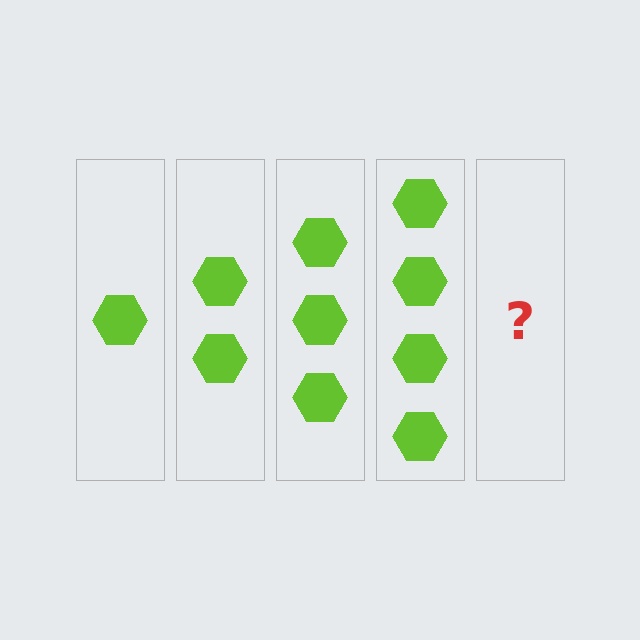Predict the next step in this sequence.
The next step is 5 hexagons.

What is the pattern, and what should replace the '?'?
The pattern is that each step adds one more hexagon. The '?' should be 5 hexagons.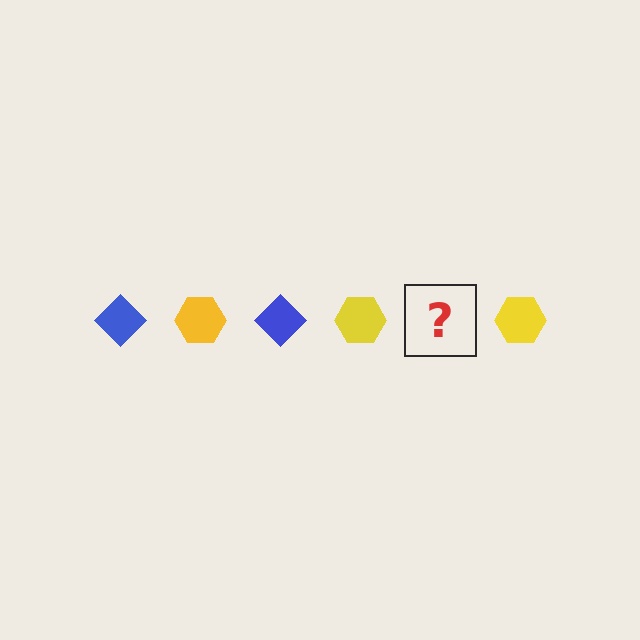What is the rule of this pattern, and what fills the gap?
The rule is that the pattern alternates between blue diamond and yellow hexagon. The gap should be filled with a blue diamond.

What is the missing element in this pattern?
The missing element is a blue diamond.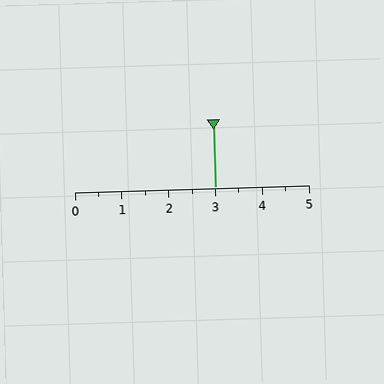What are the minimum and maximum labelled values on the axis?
The axis runs from 0 to 5.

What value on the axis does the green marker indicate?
The marker indicates approximately 3.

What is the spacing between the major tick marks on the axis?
The major ticks are spaced 1 apart.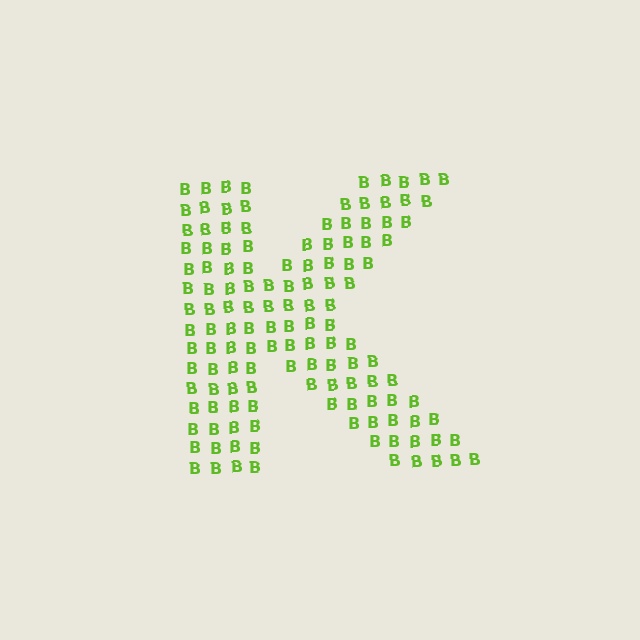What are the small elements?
The small elements are letter B's.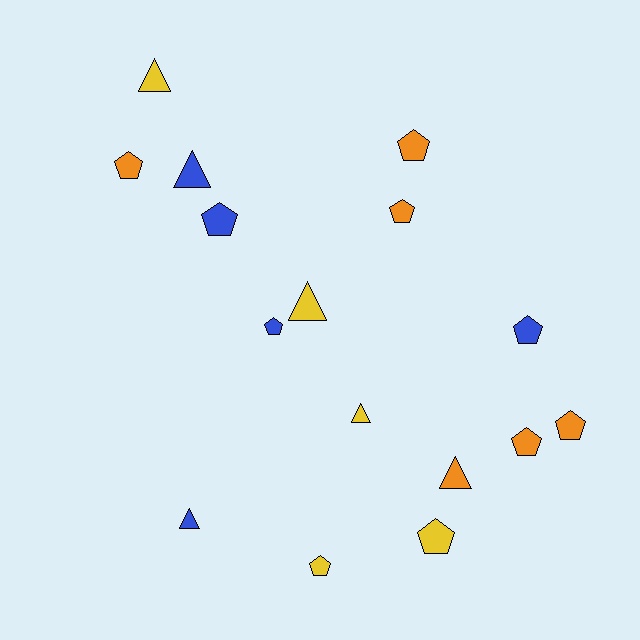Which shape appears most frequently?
Pentagon, with 10 objects.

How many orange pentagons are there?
There are 5 orange pentagons.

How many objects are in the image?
There are 16 objects.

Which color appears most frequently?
Orange, with 6 objects.